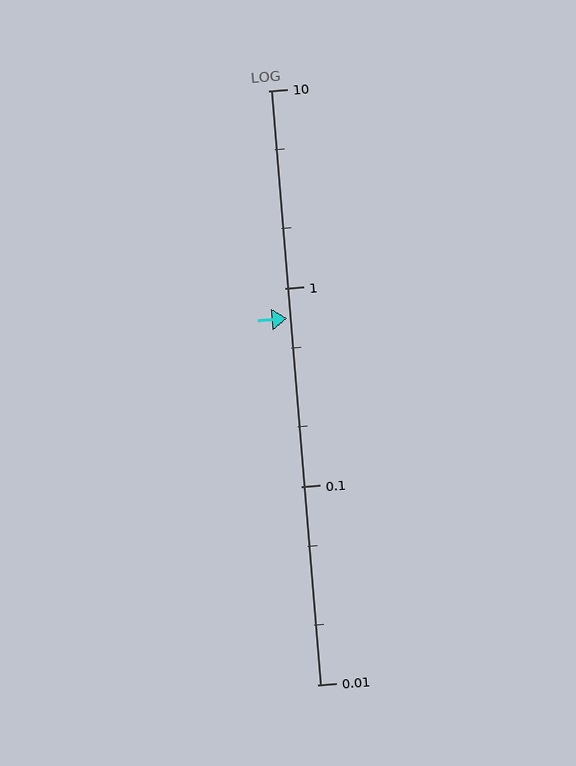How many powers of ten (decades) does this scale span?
The scale spans 3 decades, from 0.01 to 10.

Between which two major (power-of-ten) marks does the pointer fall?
The pointer is between 0.1 and 1.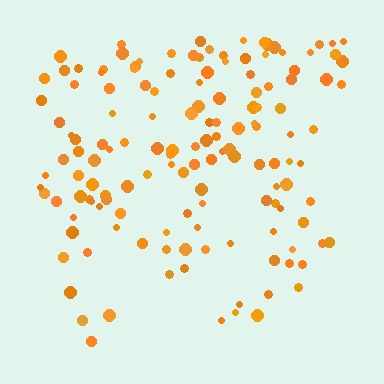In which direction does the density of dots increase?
From bottom to top, with the top side densest.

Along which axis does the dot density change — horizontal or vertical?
Vertical.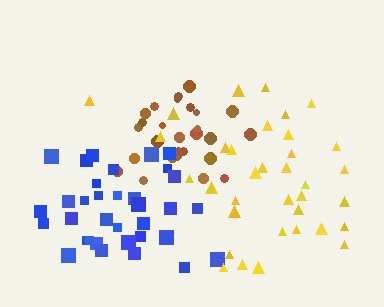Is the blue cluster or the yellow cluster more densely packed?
Blue.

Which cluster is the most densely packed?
Brown.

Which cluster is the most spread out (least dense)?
Yellow.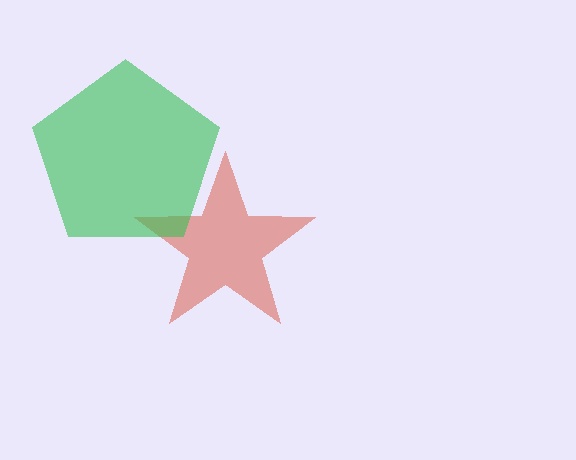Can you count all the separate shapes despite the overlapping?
Yes, there are 2 separate shapes.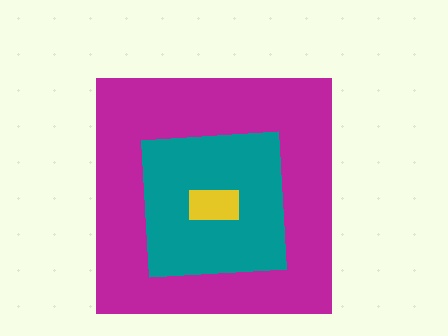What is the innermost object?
The yellow rectangle.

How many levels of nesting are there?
3.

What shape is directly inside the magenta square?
The teal square.